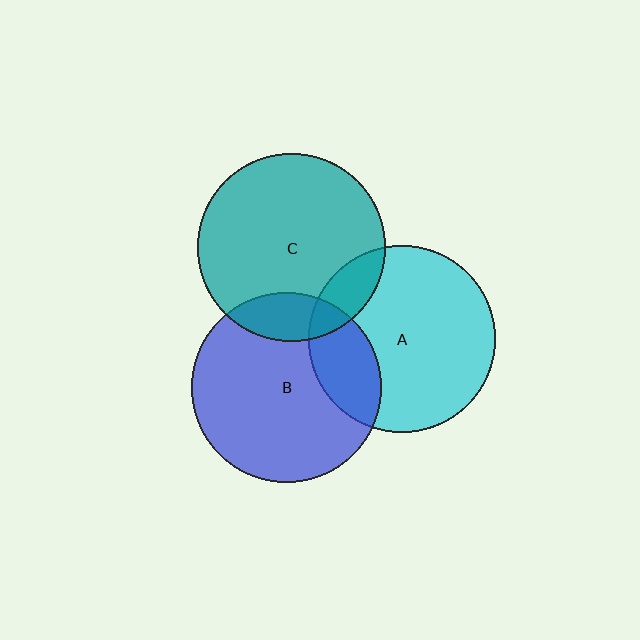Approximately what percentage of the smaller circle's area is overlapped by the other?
Approximately 15%.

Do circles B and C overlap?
Yes.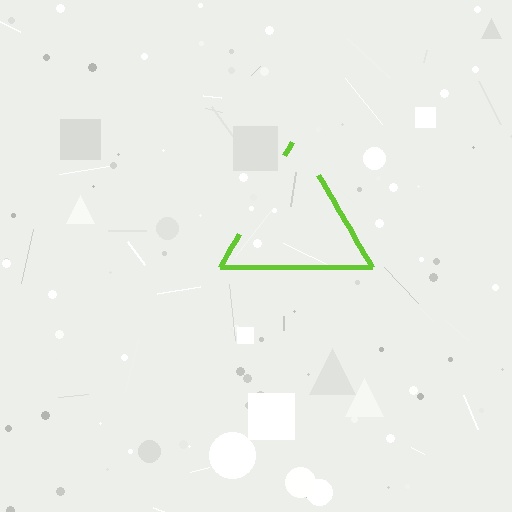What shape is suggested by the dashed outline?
The dashed outline suggests a triangle.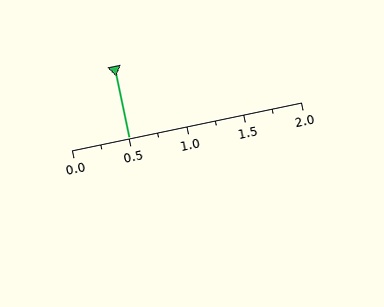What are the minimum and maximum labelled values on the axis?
The axis runs from 0.0 to 2.0.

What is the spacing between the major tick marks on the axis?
The major ticks are spaced 0.5 apart.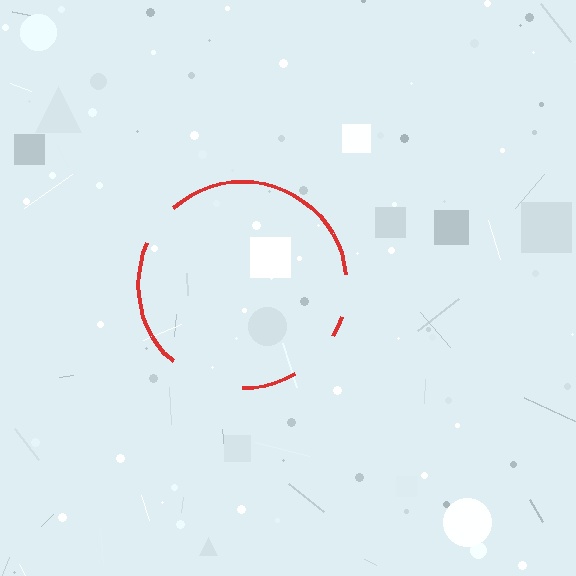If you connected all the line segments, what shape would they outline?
They would outline a circle.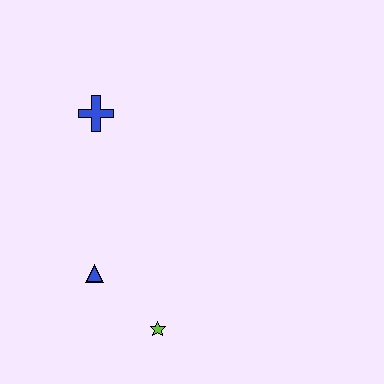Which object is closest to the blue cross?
The blue triangle is closest to the blue cross.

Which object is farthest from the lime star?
The blue cross is farthest from the lime star.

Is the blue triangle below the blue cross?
Yes